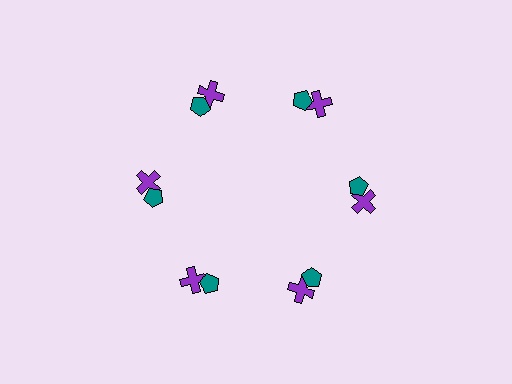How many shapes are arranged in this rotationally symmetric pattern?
There are 12 shapes, arranged in 6 groups of 2.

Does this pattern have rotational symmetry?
Yes, this pattern has 6-fold rotational symmetry. It looks the same after rotating 60 degrees around the center.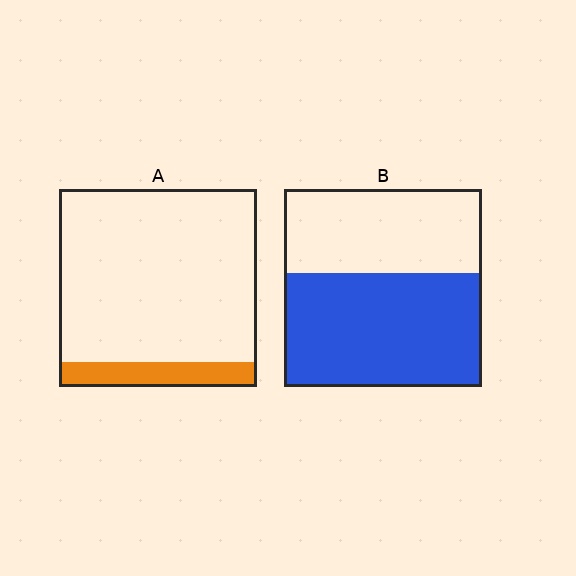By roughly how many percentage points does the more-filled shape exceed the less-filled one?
By roughly 45 percentage points (B over A).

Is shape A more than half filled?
No.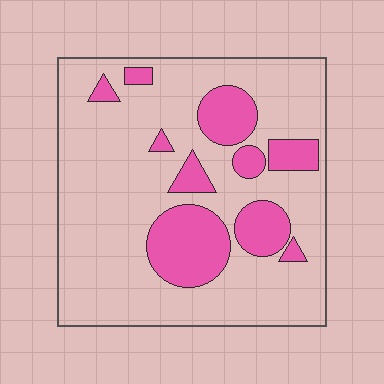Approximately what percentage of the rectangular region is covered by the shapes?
Approximately 25%.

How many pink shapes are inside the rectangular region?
10.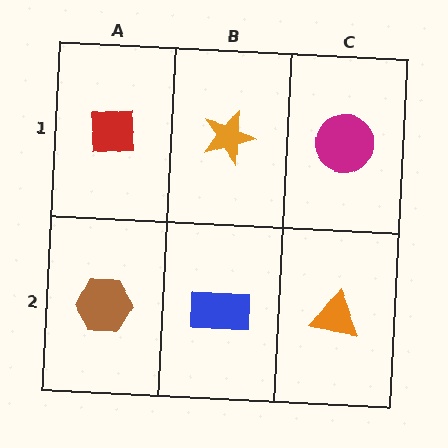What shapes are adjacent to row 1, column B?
A blue rectangle (row 2, column B), a red square (row 1, column A), a magenta circle (row 1, column C).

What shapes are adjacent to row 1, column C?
An orange triangle (row 2, column C), an orange star (row 1, column B).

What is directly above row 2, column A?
A red square.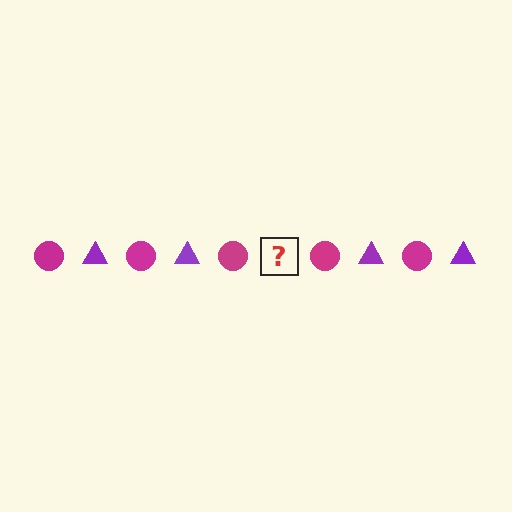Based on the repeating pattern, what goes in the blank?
The blank should be a purple triangle.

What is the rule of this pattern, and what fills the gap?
The rule is that the pattern alternates between magenta circle and purple triangle. The gap should be filled with a purple triangle.